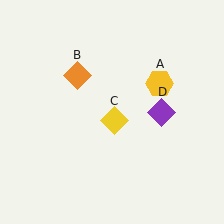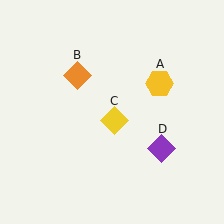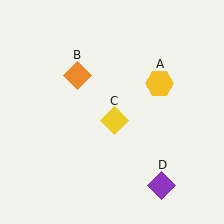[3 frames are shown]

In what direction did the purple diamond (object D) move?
The purple diamond (object D) moved down.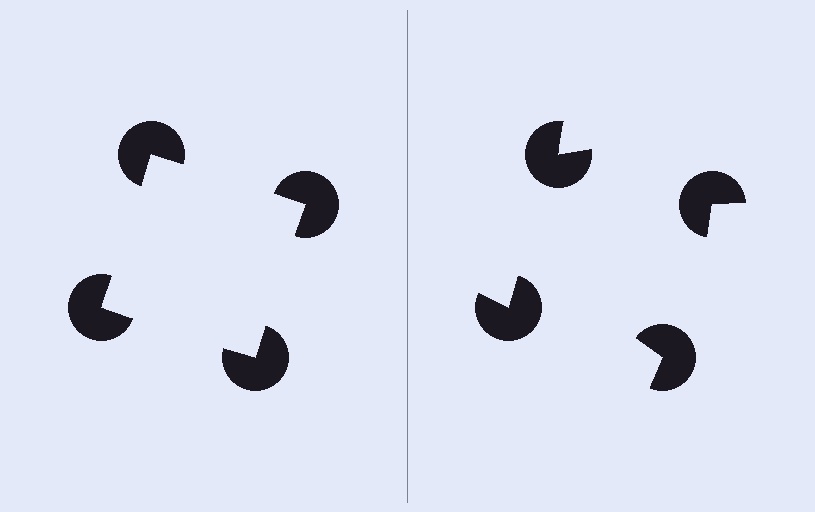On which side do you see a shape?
An illusory square appears on the left side. On the right side the wedge cuts are rotated, so no coherent shape forms.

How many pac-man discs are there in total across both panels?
8 — 4 on each side.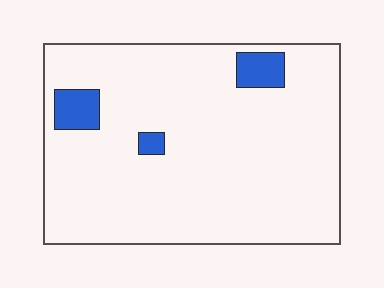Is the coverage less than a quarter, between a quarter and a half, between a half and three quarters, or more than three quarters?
Less than a quarter.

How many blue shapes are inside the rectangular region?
3.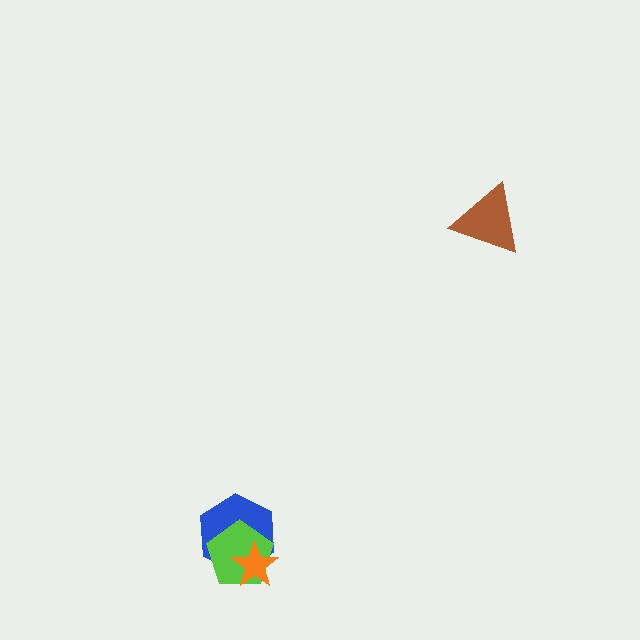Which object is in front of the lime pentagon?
The orange star is in front of the lime pentagon.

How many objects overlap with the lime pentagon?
2 objects overlap with the lime pentagon.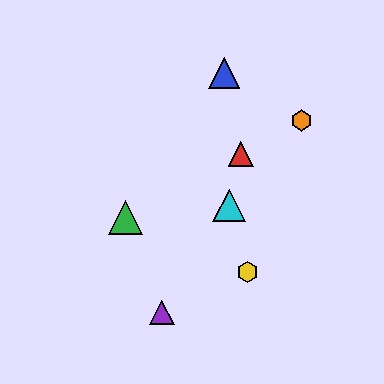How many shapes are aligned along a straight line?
3 shapes (the red triangle, the green triangle, the orange hexagon) are aligned along a straight line.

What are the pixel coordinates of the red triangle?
The red triangle is at (241, 154).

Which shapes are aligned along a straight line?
The red triangle, the green triangle, the orange hexagon are aligned along a straight line.